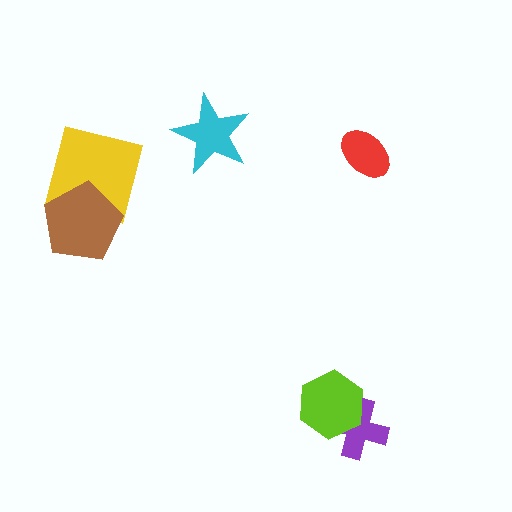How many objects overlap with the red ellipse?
0 objects overlap with the red ellipse.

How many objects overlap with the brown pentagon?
1 object overlaps with the brown pentagon.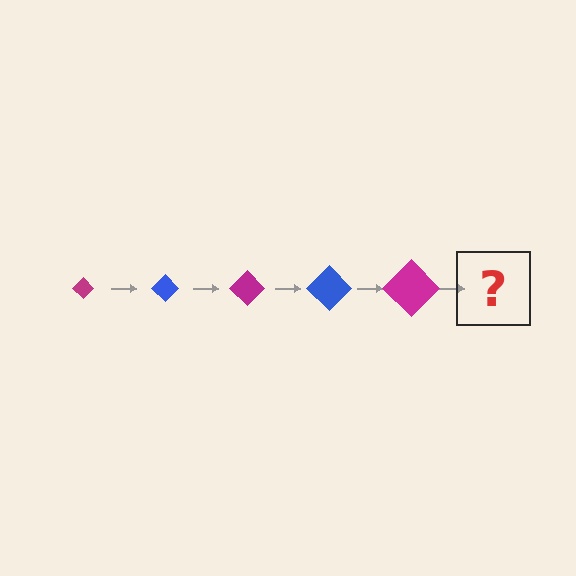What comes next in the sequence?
The next element should be a blue diamond, larger than the previous one.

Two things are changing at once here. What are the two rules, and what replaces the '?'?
The two rules are that the diamond grows larger each step and the color cycles through magenta and blue. The '?' should be a blue diamond, larger than the previous one.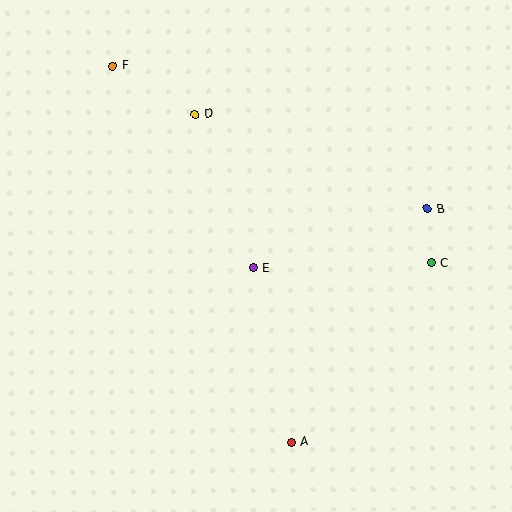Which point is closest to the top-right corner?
Point B is closest to the top-right corner.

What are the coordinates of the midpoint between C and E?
The midpoint between C and E is at (342, 265).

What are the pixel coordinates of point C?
Point C is at (431, 263).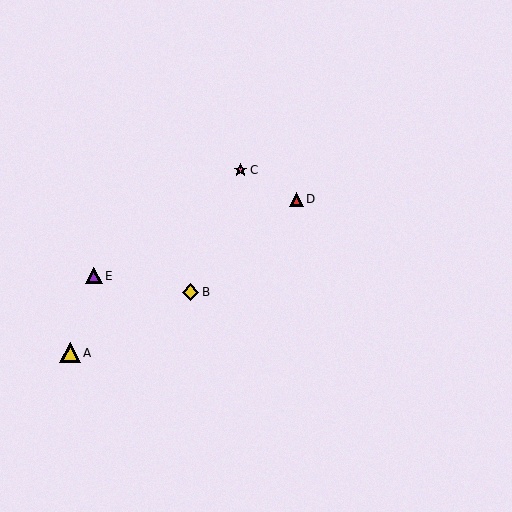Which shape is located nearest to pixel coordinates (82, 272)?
The purple triangle (labeled E) at (94, 276) is nearest to that location.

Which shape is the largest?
The yellow triangle (labeled A) is the largest.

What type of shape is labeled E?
Shape E is a purple triangle.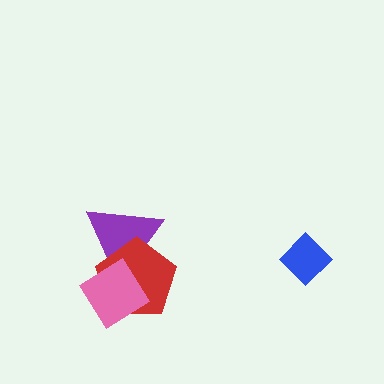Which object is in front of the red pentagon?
The pink diamond is in front of the red pentagon.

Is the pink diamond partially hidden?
No, no other shape covers it.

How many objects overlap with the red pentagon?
2 objects overlap with the red pentagon.